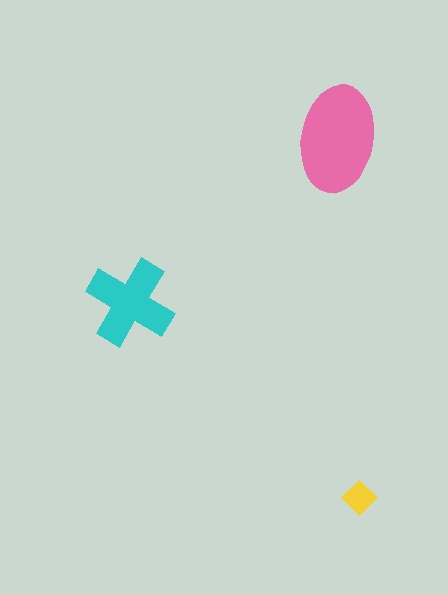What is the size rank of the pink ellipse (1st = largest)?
1st.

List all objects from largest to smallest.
The pink ellipse, the cyan cross, the yellow diamond.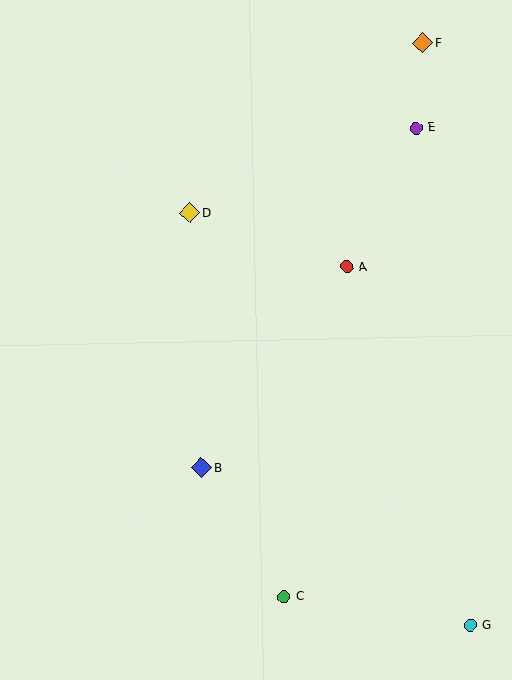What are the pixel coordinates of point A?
Point A is at (347, 267).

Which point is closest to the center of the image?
Point A at (347, 267) is closest to the center.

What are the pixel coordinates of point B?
Point B is at (201, 468).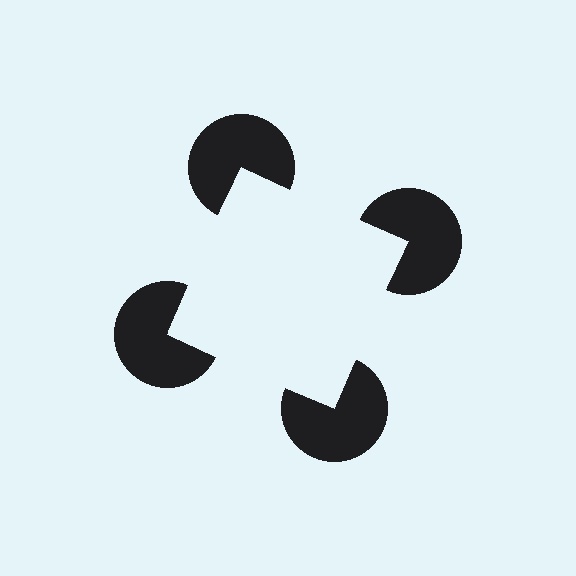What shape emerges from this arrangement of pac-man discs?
An illusory square — its edges are inferred from the aligned wedge cuts in the pac-man discs, not physically drawn.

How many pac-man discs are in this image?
There are 4 — one at each vertex of the illusory square.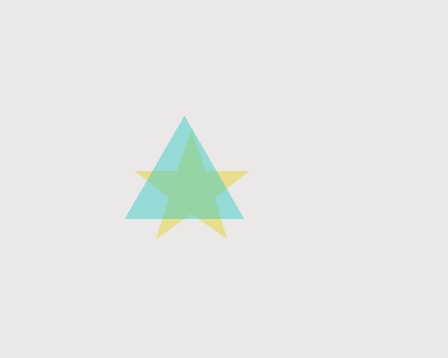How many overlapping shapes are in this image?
There are 2 overlapping shapes in the image.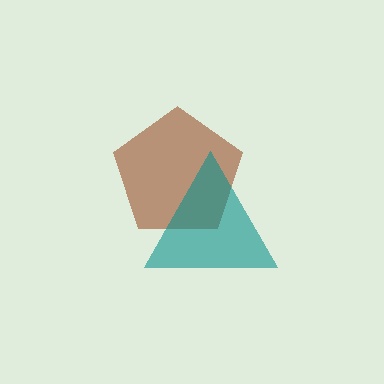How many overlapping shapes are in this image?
There are 2 overlapping shapes in the image.